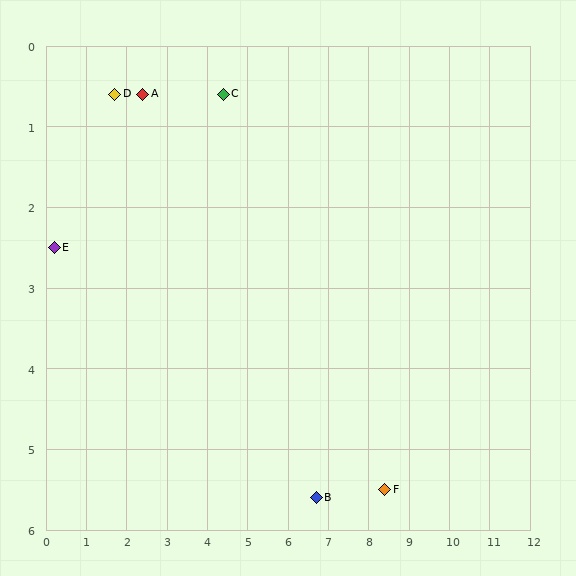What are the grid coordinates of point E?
Point E is at approximately (0.2, 2.5).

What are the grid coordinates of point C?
Point C is at approximately (4.4, 0.6).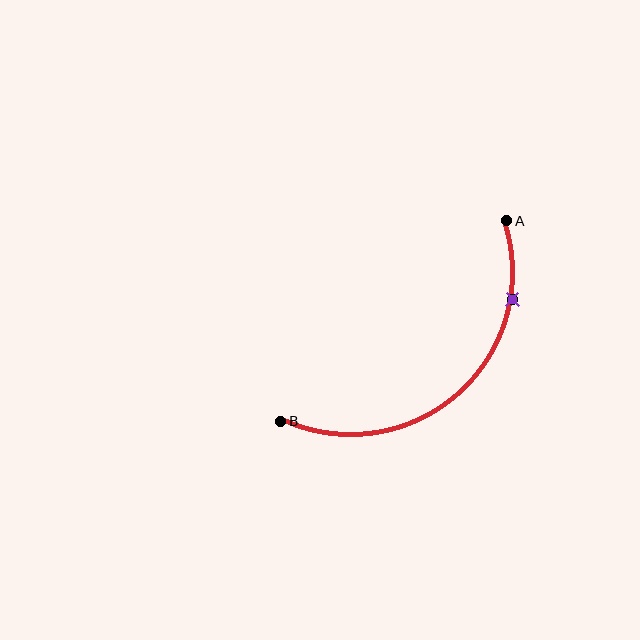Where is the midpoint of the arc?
The arc midpoint is the point on the curve farthest from the straight line joining A and B. It sits below and to the right of that line.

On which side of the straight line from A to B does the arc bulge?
The arc bulges below and to the right of the straight line connecting A and B.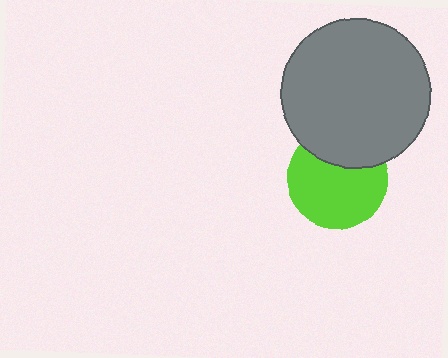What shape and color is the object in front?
The object in front is a gray circle.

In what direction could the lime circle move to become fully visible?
The lime circle could move down. That would shift it out from behind the gray circle entirely.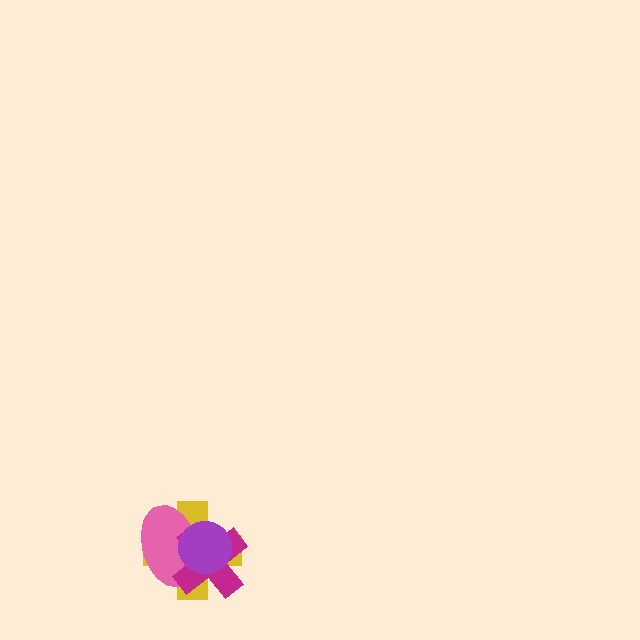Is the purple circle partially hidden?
No, no other shape covers it.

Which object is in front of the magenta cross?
The purple circle is in front of the magenta cross.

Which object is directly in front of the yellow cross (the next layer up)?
The pink ellipse is directly in front of the yellow cross.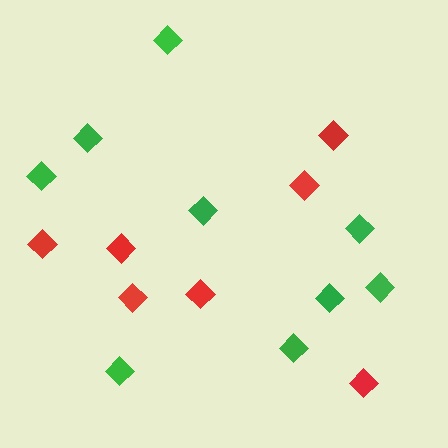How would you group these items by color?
There are 2 groups: one group of green diamonds (9) and one group of red diamonds (7).